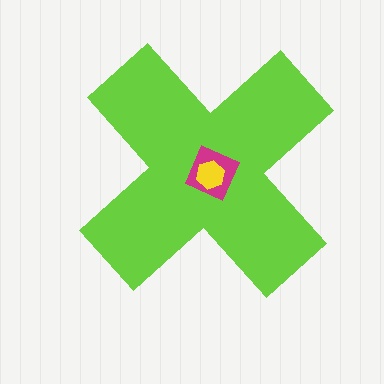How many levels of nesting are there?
3.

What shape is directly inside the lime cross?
The magenta diamond.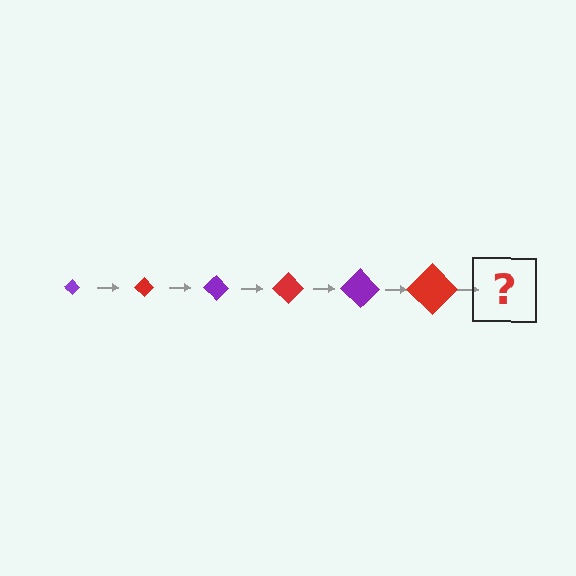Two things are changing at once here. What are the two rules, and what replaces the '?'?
The two rules are that the diamond grows larger each step and the color cycles through purple and red. The '?' should be a purple diamond, larger than the previous one.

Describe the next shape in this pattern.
It should be a purple diamond, larger than the previous one.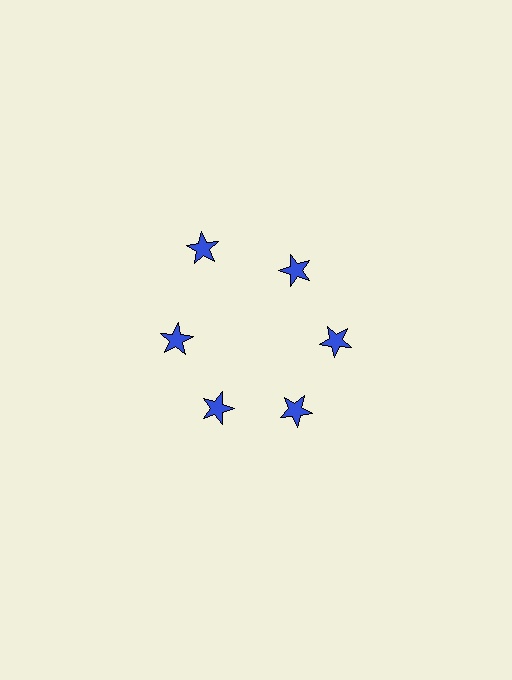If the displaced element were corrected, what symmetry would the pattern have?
It would have 6-fold rotational symmetry — the pattern would map onto itself every 60 degrees.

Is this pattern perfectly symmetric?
No. The 6 blue stars are arranged in a ring, but one element near the 11 o'clock position is pushed outward from the center, breaking the 6-fold rotational symmetry.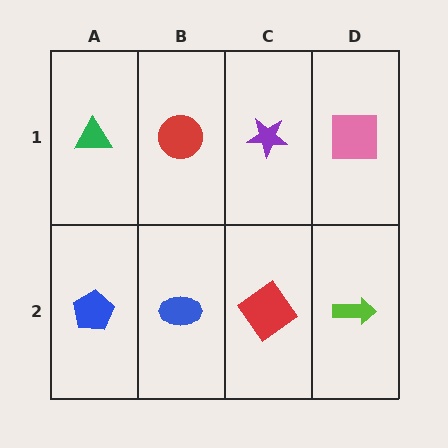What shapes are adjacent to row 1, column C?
A red diamond (row 2, column C), a red circle (row 1, column B), a pink square (row 1, column D).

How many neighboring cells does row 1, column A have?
2.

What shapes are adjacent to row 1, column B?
A blue ellipse (row 2, column B), a green triangle (row 1, column A), a purple star (row 1, column C).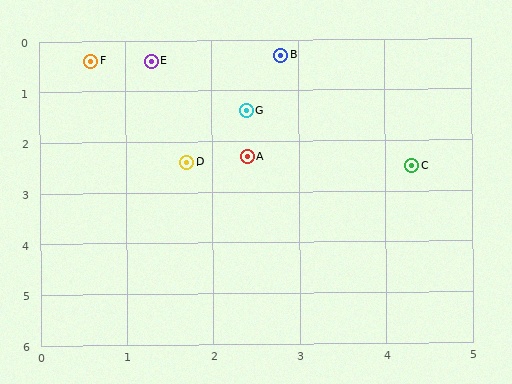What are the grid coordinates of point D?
Point D is at approximately (1.7, 2.4).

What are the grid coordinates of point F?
Point F is at approximately (0.6, 0.4).